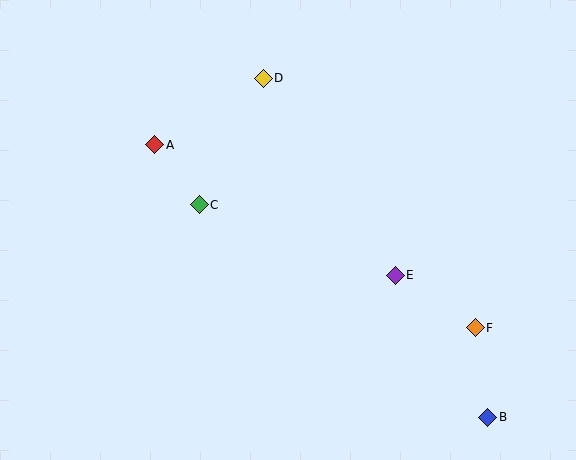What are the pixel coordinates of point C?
Point C is at (199, 205).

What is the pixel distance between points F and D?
The distance between F and D is 328 pixels.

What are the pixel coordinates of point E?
Point E is at (395, 275).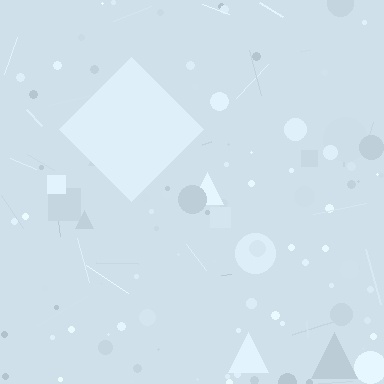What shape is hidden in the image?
A diamond is hidden in the image.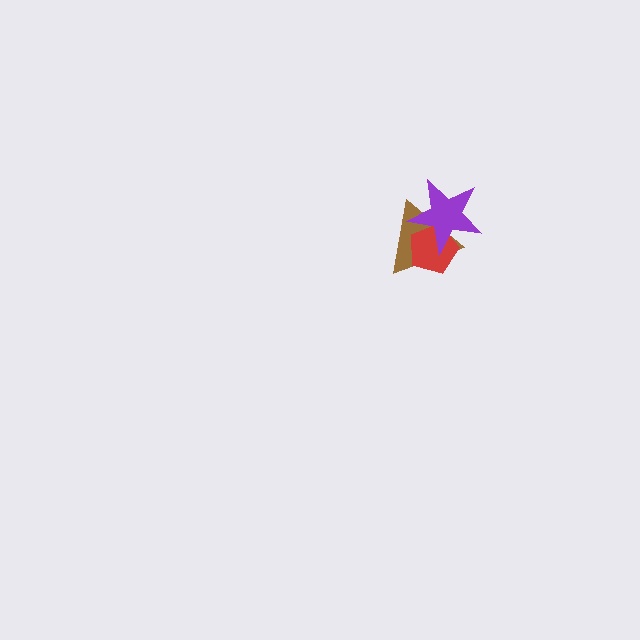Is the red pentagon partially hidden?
Yes, it is partially covered by another shape.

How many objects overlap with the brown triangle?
2 objects overlap with the brown triangle.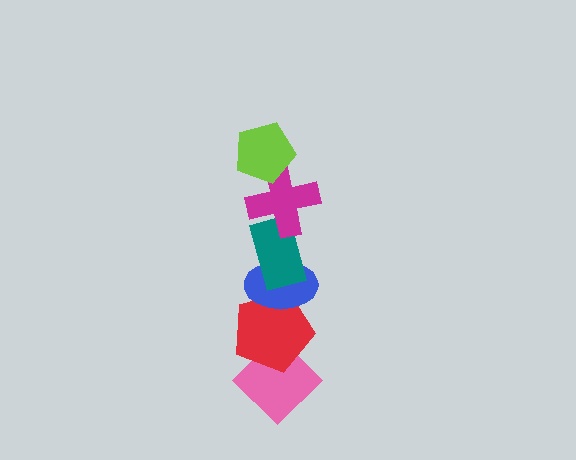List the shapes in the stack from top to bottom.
From top to bottom: the lime pentagon, the magenta cross, the teal rectangle, the blue ellipse, the red pentagon, the pink diamond.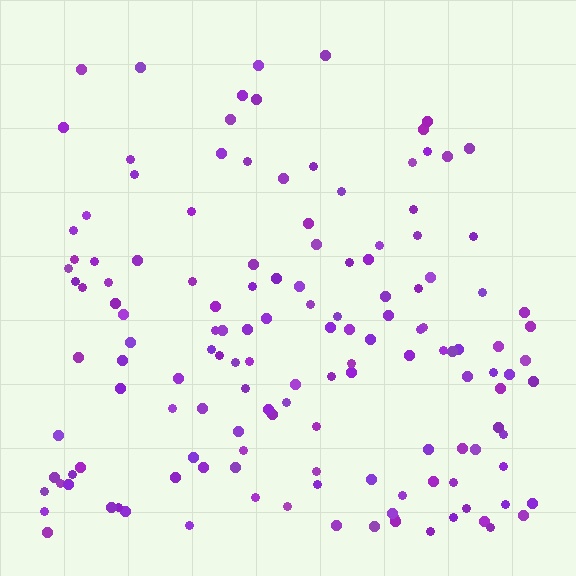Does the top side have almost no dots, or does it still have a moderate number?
Still a moderate number, just noticeably fewer than the bottom.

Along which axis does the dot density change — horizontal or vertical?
Vertical.